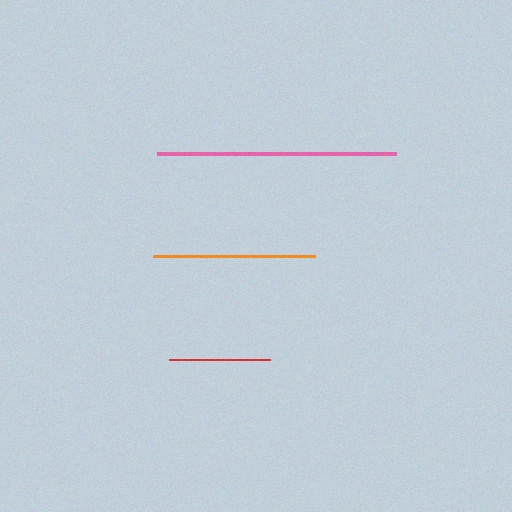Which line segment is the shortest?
The red line is the shortest at approximately 101 pixels.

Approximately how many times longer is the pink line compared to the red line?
The pink line is approximately 2.4 times the length of the red line.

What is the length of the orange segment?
The orange segment is approximately 161 pixels long.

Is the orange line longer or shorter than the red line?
The orange line is longer than the red line.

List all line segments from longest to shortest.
From longest to shortest: pink, orange, red.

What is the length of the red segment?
The red segment is approximately 101 pixels long.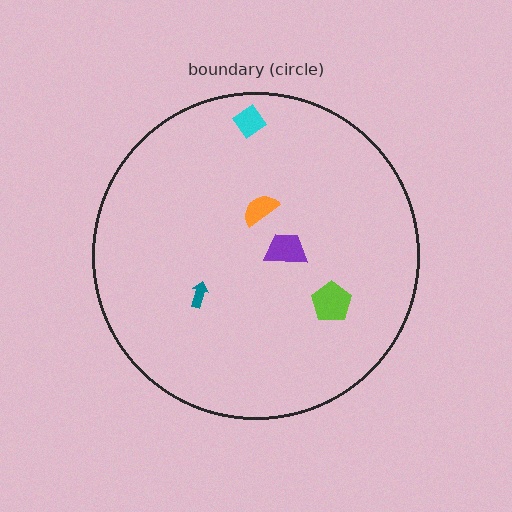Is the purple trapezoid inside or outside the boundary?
Inside.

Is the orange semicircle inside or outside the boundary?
Inside.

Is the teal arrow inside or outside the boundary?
Inside.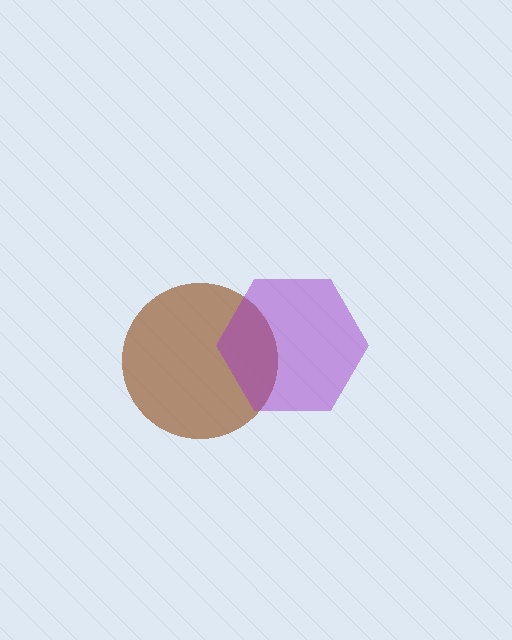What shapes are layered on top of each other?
The layered shapes are: a brown circle, a purple hexagon.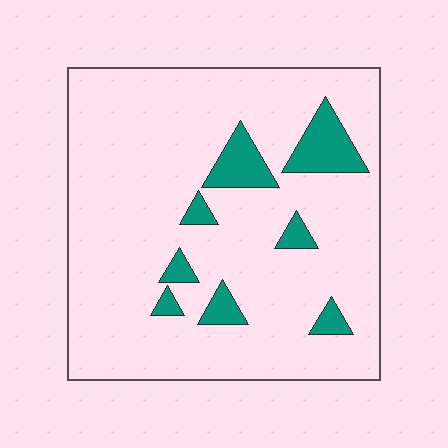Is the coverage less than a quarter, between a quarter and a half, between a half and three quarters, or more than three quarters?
Less than a quarter.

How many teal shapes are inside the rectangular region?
8.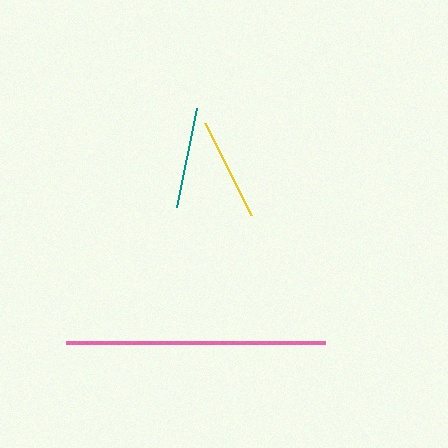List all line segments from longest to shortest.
From longest to shortest: pink, yellow, teal.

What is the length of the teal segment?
The teal segment is approximately 101 pixels long.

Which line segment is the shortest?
The teal line is the shortest at approximately 101 pixels.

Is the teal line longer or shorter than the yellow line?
The yellow line is longer than the teal line.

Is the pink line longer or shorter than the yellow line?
The pink line is longer than the yellow line.